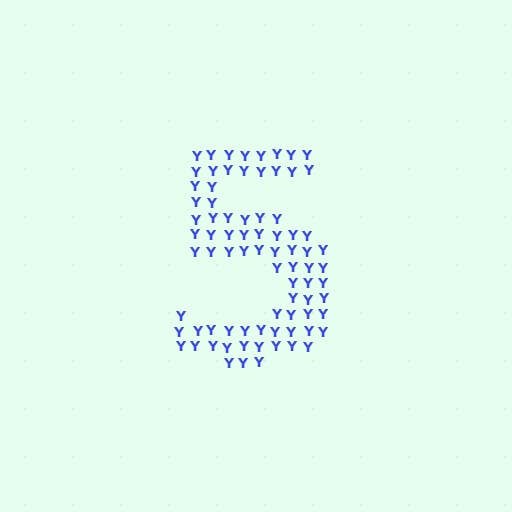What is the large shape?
The large shape is the digit 5.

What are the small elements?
The small elements are letter Y's.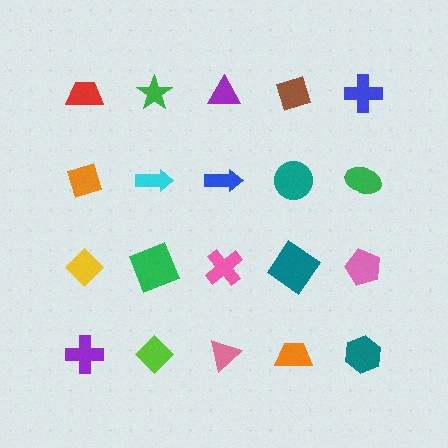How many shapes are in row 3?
5 shapes.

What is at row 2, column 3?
A blue arrow.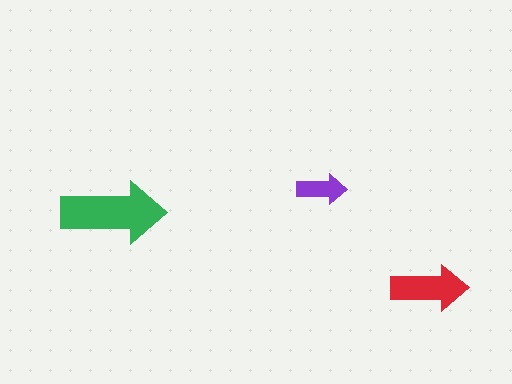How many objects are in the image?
There are 3 objects in the image.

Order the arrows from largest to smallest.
the green one, the red one, the purple one.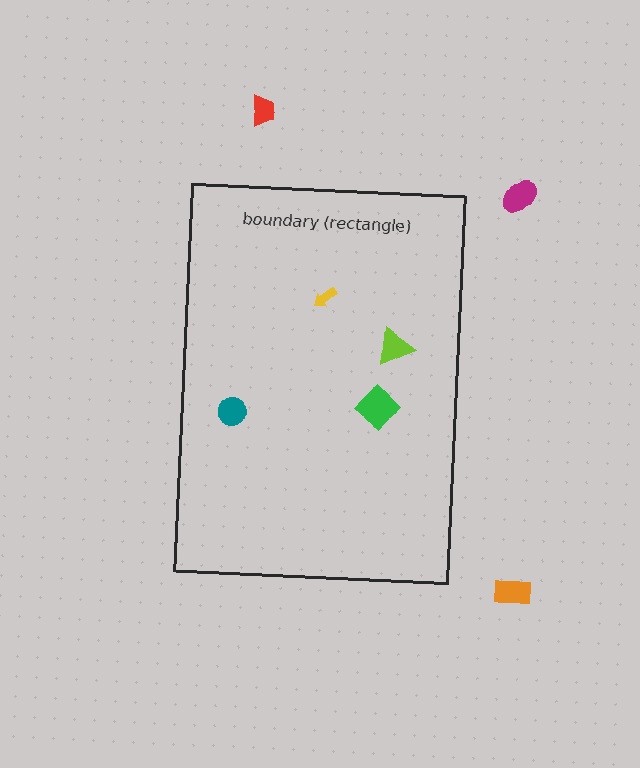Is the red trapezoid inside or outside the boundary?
Outside.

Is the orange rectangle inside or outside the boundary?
Outside.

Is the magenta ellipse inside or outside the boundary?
Outside.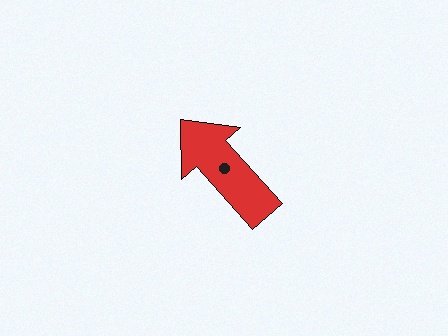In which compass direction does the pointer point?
Northwest.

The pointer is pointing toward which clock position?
Roughly 11 o'clock.